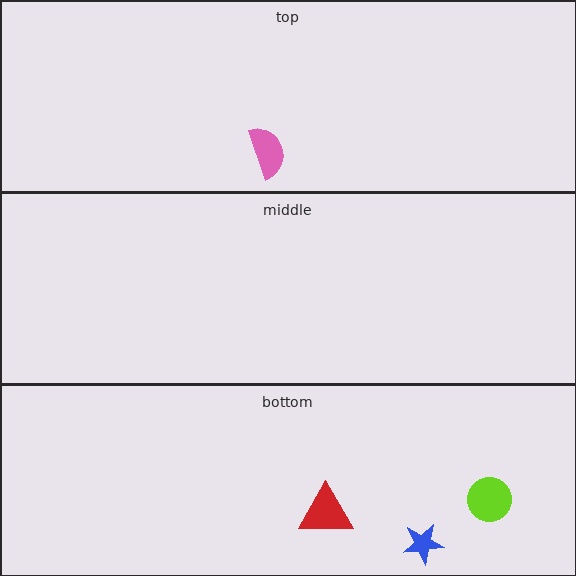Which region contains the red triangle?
The bottom region.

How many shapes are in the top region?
1.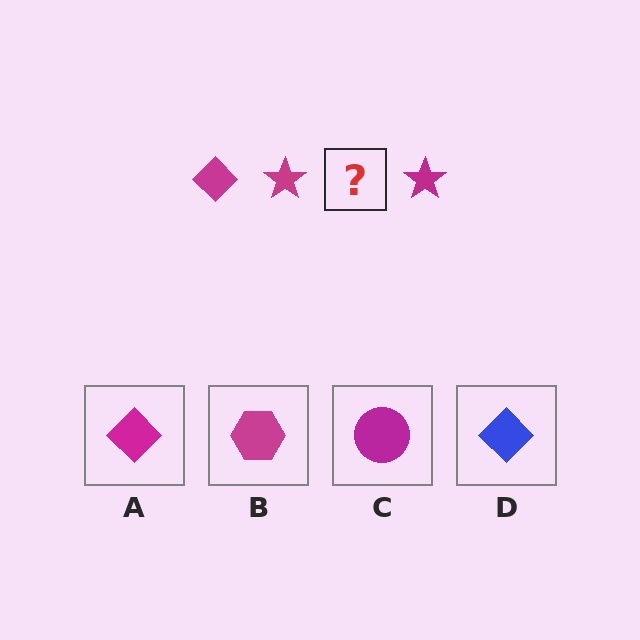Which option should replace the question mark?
Option A.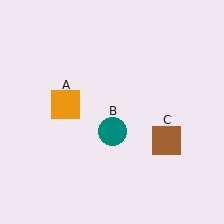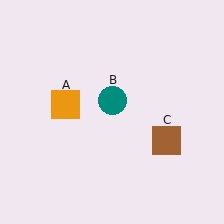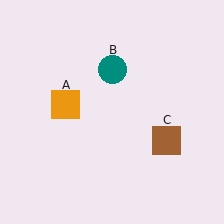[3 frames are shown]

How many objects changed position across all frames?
1 object changed position: teal circle (object B).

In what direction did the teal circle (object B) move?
The teal circle (object B) moved up.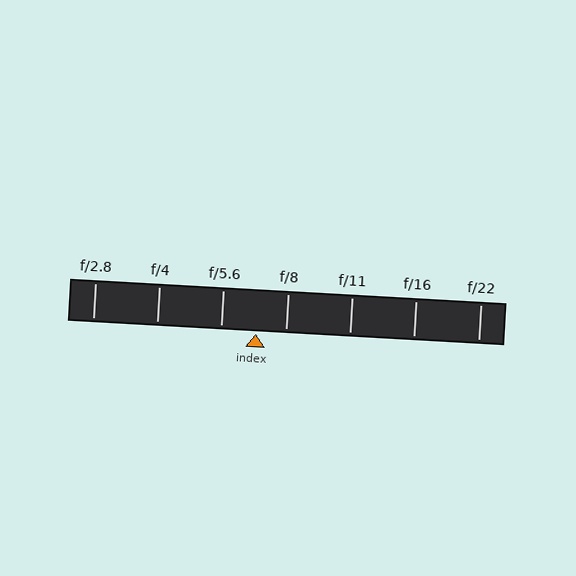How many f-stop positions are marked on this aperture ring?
There are 7 f-stop positions marked.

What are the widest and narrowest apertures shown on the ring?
The widest aperture shown is f/2.8 and the narrowest is f/22.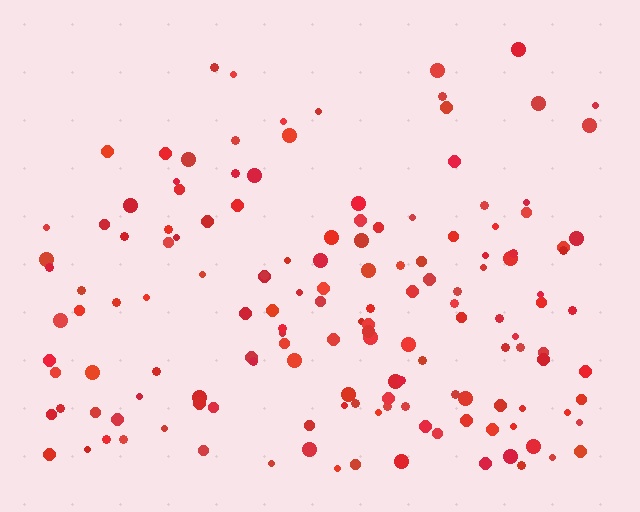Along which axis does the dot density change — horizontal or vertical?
Vertical.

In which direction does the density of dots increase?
From top to bottom, with the bottom side densest.